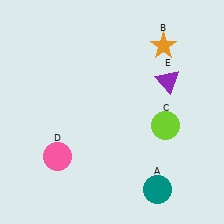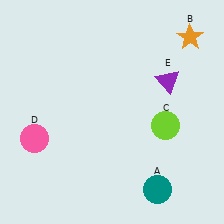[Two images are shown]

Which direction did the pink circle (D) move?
The pink circle (D) moved left.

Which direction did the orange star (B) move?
The orange star (B) moved right.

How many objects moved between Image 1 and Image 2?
2 objects moved between the two images.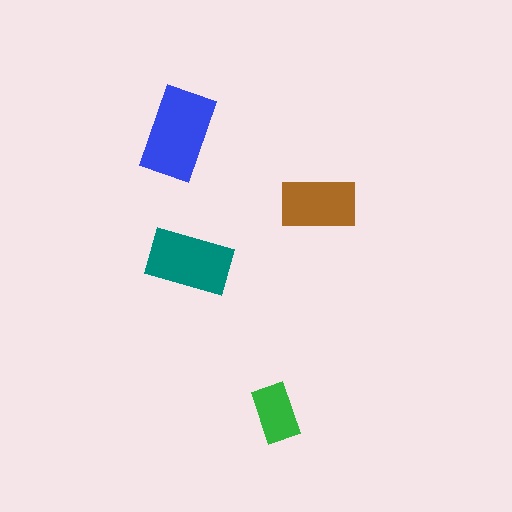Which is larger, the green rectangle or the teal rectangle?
The teal one.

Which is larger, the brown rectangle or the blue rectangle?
The blue one.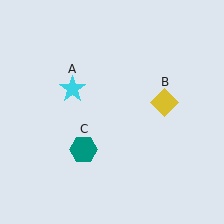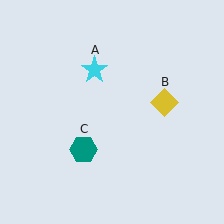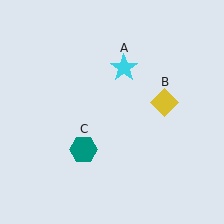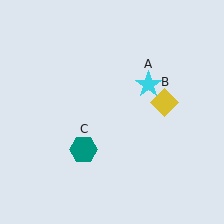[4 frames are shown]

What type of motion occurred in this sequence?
The cyan star (object A) rotated clockwise around the center of the scene.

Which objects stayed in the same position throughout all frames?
Yellow diamond (object B) and teal hexagon (object C) remained stationary.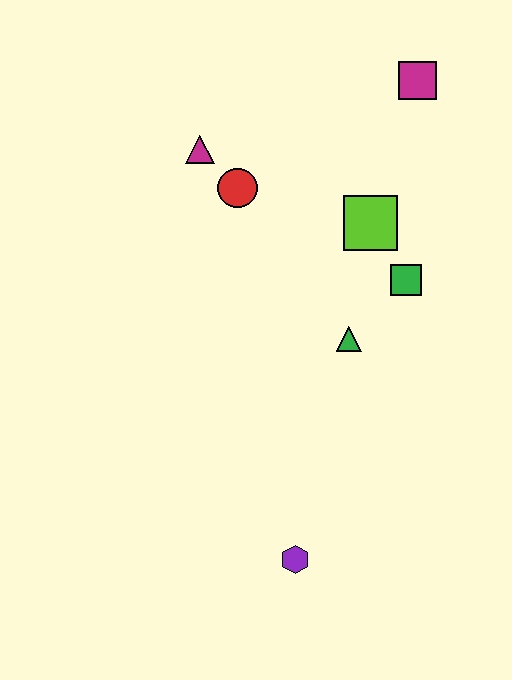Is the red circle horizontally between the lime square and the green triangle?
No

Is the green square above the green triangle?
Yes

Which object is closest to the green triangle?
The green square is closest to the green triangle.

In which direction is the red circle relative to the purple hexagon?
The red circle is above the purple hexagon.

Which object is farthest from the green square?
The purple hexagon is farthest from the green square.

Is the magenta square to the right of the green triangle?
Yes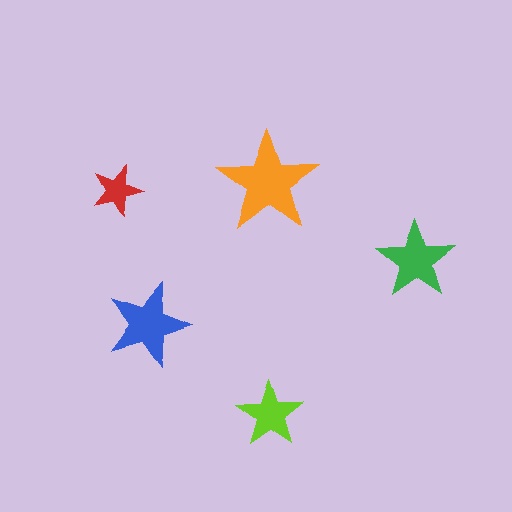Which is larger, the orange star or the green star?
The orange one.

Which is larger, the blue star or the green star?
The blue one.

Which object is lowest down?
The lime star is bottommost.